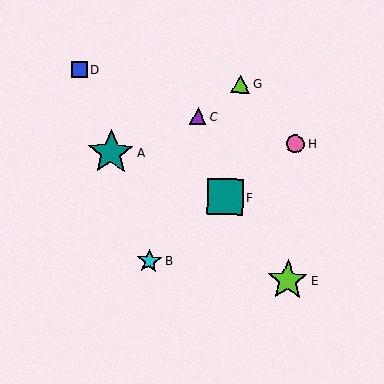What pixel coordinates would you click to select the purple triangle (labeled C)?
Click at (198, 116) to select the purple triangle C.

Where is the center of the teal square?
The center of the teal square is at (225, 197).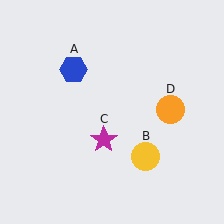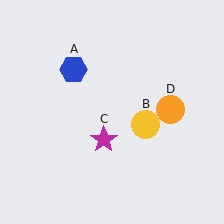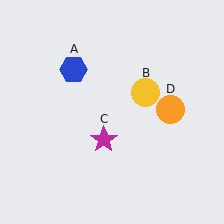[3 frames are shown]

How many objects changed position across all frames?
1 object changed position: yellow circle (object B).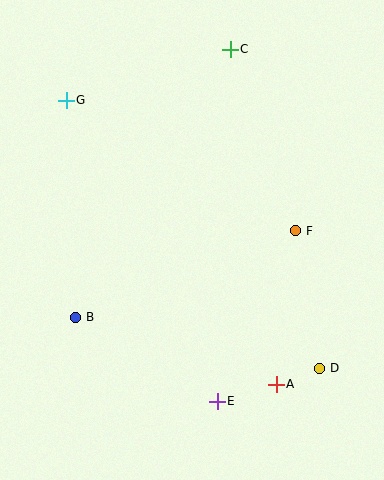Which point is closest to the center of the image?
Point F at (296, 231) is closest to the center.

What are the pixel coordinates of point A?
Point A is at (276, 384).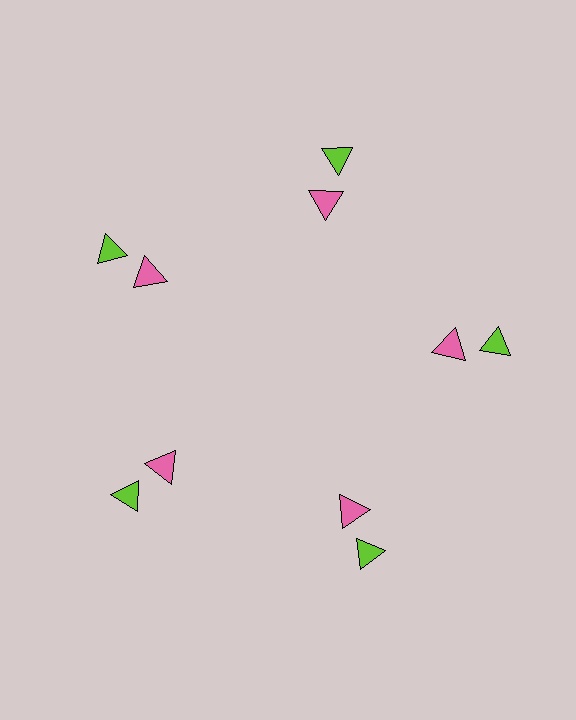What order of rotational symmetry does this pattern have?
This pattern has 5-fold rotational symmetry.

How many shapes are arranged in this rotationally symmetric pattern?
There are 10 shapes, arranged in 5 groups of 2.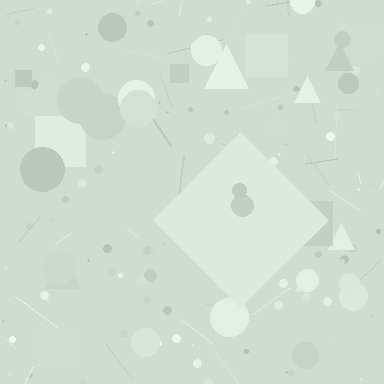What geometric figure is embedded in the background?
A diamond is embedded in the background.